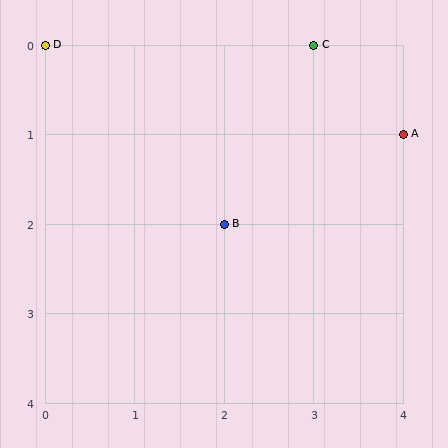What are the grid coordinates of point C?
Point C is at grid coordinates (3, 0).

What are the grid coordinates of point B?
Point B is at grid coordinates (2, 2).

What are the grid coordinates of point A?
Point A is at grid coordinates (4, 1).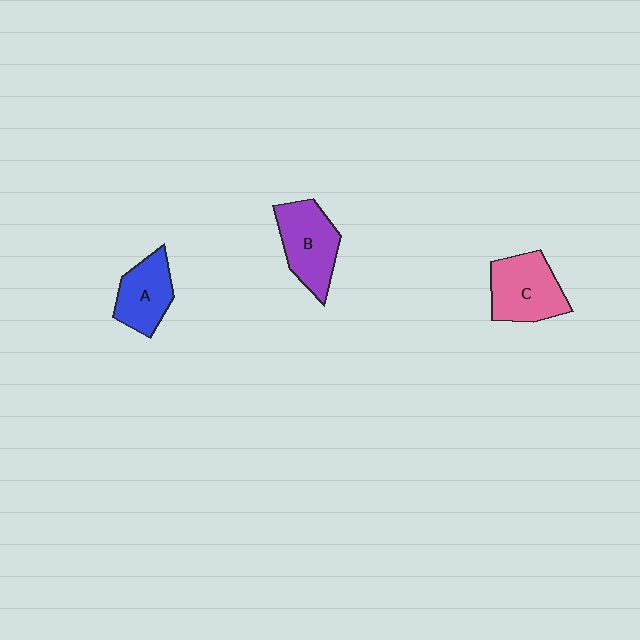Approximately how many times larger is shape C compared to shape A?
Approximately 1.3 times.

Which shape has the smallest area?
Shape A (blue).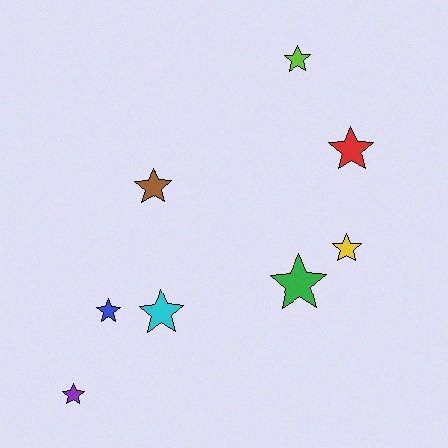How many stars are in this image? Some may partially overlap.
There are 8 stars.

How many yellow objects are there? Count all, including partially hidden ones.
There is 1 yellow object.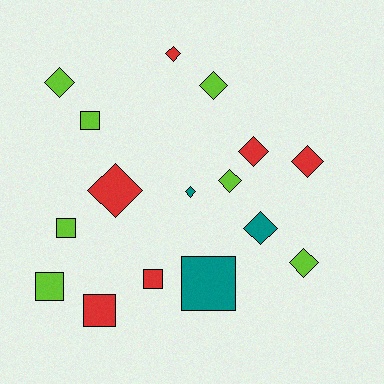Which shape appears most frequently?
Diamond, with 10 objects.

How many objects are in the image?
There are 16 objects.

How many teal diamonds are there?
There are 2 teal diamonds.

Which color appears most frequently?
Lime, with 7 objects.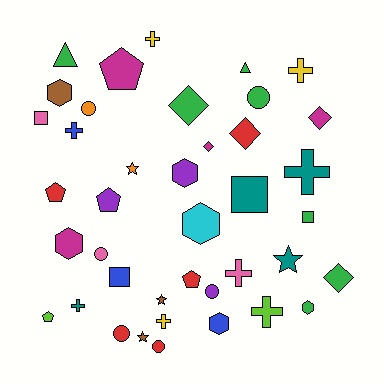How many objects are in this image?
There are 40 objects.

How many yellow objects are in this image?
There are 3 yellow objects.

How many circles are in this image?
There are 6 circles.